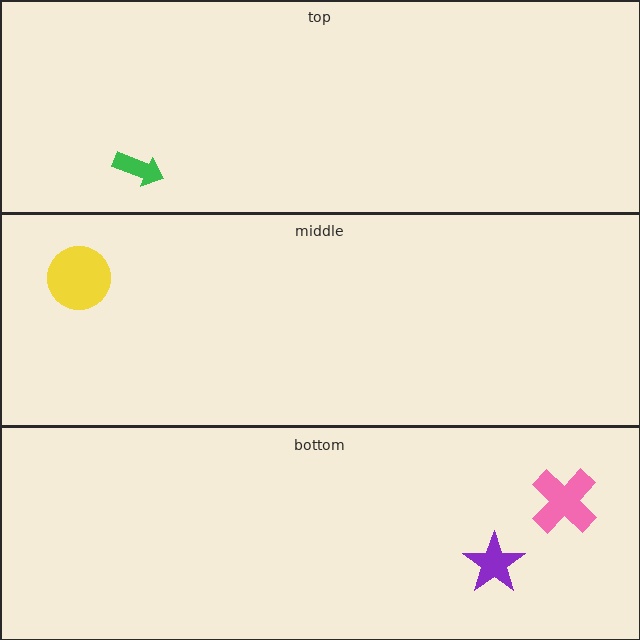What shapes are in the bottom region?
The purple star, the pink cross.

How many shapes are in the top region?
1.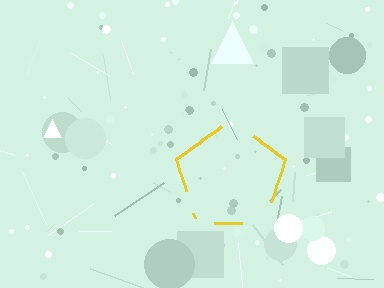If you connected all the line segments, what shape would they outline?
They would outline a pentagon.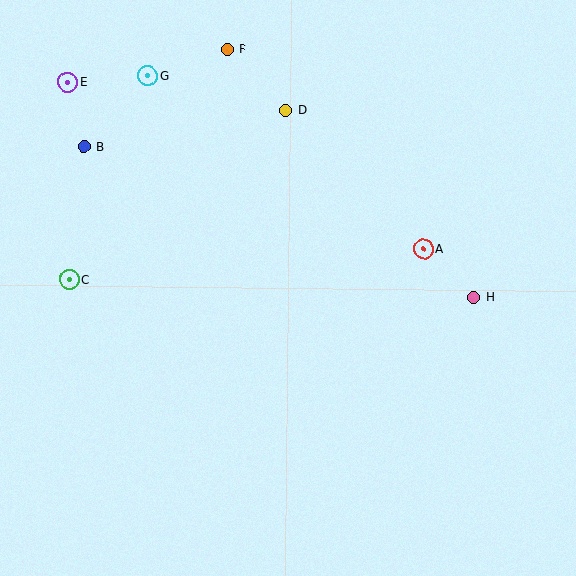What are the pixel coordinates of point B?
Point B is at (84, 146).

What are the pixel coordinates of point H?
Point H is at (474, 298).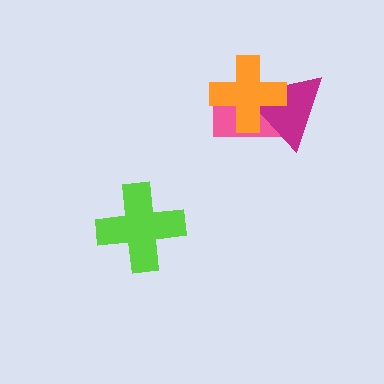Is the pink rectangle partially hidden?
Yes, it is partially covered by another shape.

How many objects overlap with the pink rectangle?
2 objects overlap with the pink rectangle.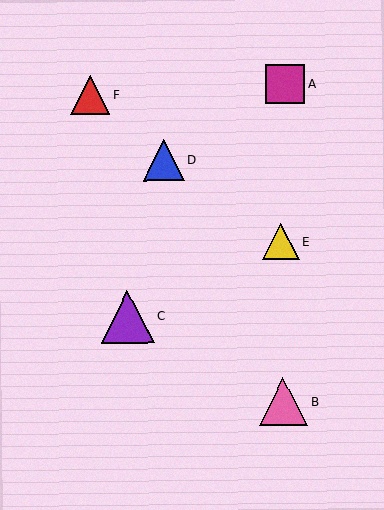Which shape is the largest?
The purple triangle (labeled C) is the largest.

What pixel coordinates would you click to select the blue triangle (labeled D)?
Click at (164, 160) to select the blue triangle D.